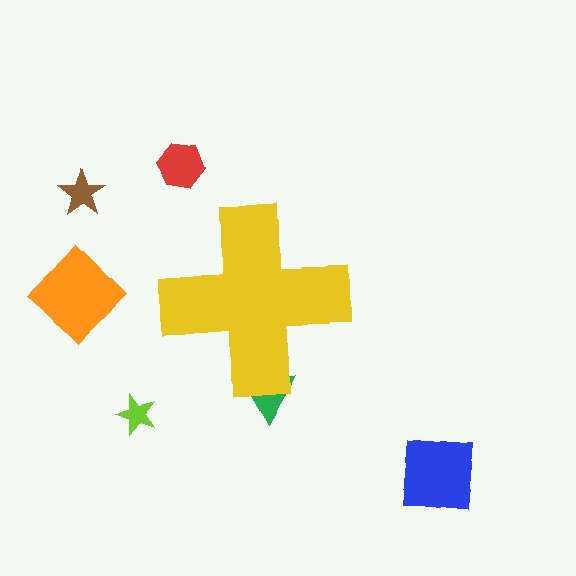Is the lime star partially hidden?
No, the lime star is fully visible.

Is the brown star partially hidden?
No, the brown star is fully visible.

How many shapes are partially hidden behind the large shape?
1 shape is partially hidden.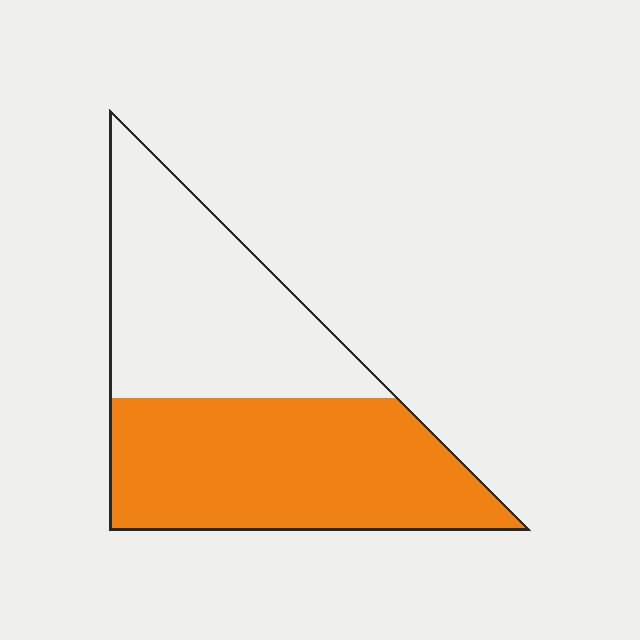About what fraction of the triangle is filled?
About one half (1/2).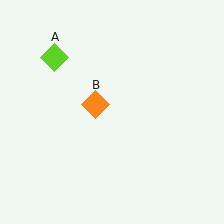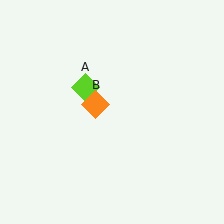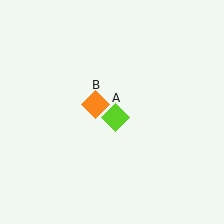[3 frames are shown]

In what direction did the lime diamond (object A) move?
The lime diamond (object A) moved down and to the right.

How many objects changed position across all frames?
1 object changed position: lime diamond (object A).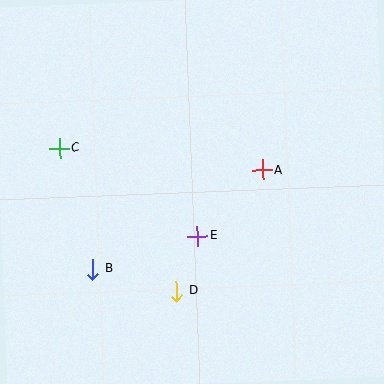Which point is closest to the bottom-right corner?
Point D is closest to the bottom-right corner.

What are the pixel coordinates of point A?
Point A is at (262, 170).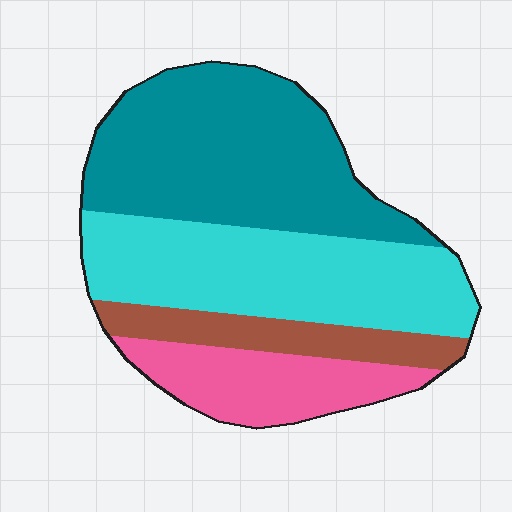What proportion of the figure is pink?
Pink takes up about one sixth (1/6) of the figure.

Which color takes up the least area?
Brown, at roughly 10%.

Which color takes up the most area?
Teal, at roughly 40%.